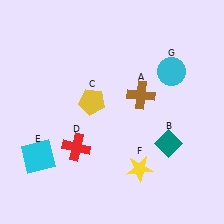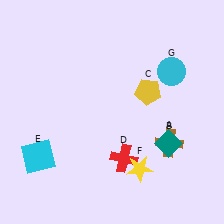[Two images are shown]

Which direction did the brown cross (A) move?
The brown cross (A) moved down.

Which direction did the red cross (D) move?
The red cross (D) moved right.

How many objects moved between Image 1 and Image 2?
3 objects moved between the two images.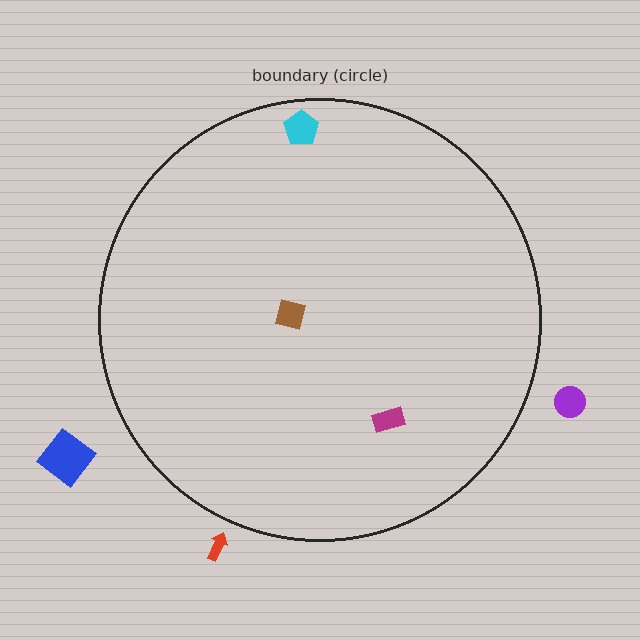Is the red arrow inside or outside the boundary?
Outside.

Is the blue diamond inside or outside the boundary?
Outside.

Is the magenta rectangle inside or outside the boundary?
Inside.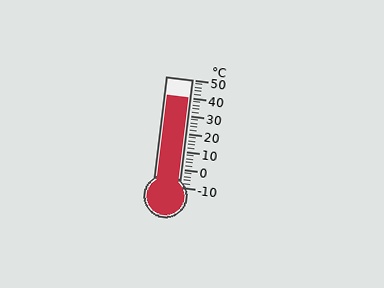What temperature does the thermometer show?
The thermometer shows approximately 40°C.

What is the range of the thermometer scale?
The thermometer scale ranges from -10°C to 50°C.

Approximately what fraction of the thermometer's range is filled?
The thermometer is filled to approximately 85% of its range.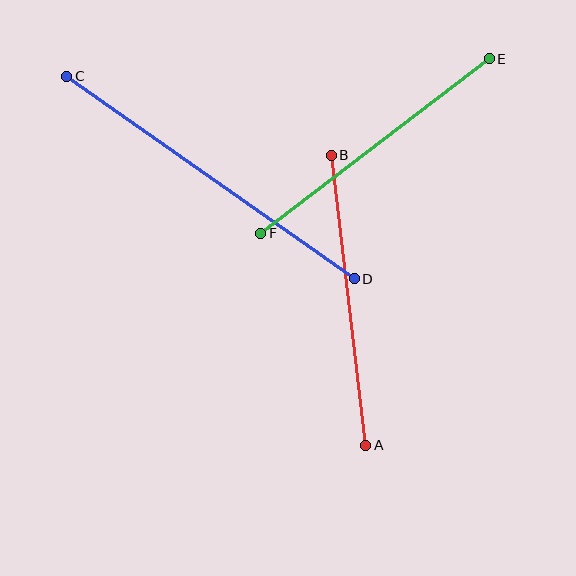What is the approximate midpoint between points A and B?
The midpoint is at approximately (348, 300) pixels.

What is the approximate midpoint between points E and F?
The midpoint is at approximately (375, 146) pixels.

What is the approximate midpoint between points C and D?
The midpoint is at approximately (211, 178) pixels.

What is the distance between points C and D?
The distance is approximately 352 pixels.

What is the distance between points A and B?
The distance is approximately 292 pixels.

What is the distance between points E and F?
The distance is approximately 288 pixels.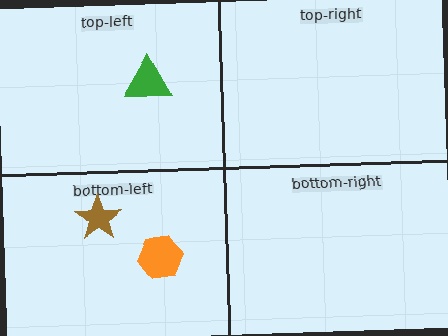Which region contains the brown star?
The bottom-left region.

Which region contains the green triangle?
The top-left region.